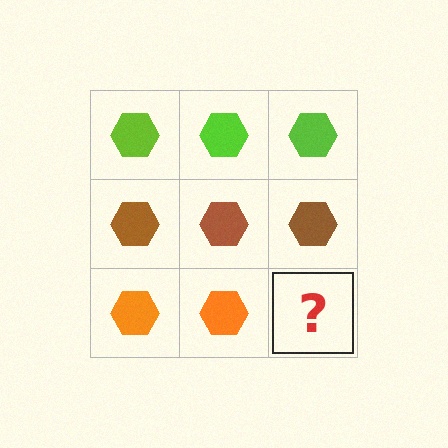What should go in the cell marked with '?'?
The missing cell should contain an orange hexagon.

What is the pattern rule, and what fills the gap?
The rule is that each row has a consistent color. The gap should be filled with an orange hexagon.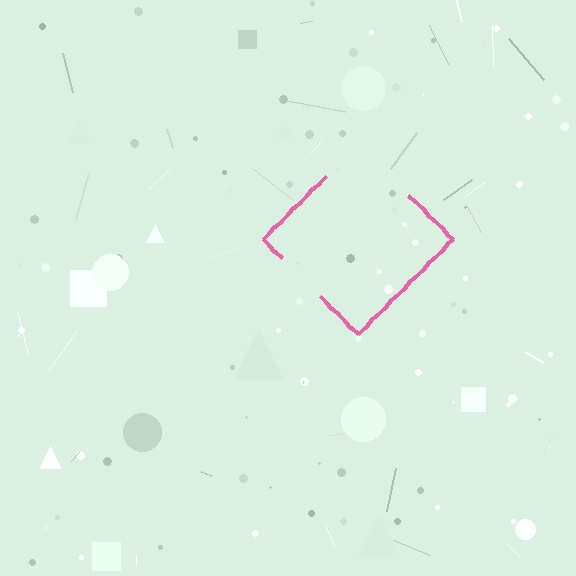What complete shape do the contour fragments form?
The contour fragments form a diamond.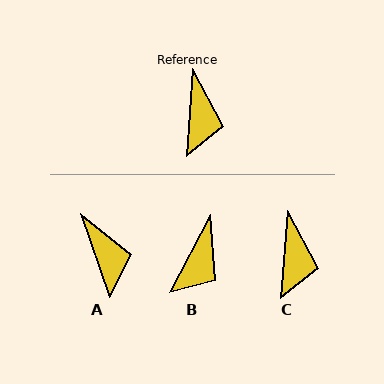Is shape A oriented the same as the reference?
No, it is off by about 23 degrees.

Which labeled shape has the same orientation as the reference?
C.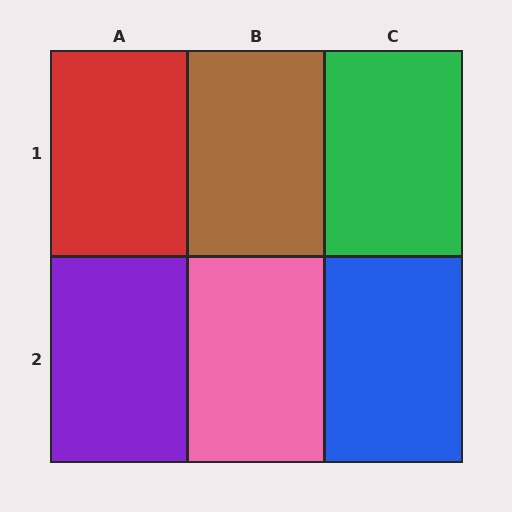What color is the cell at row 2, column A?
Purple.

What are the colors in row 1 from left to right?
Red, brown, green.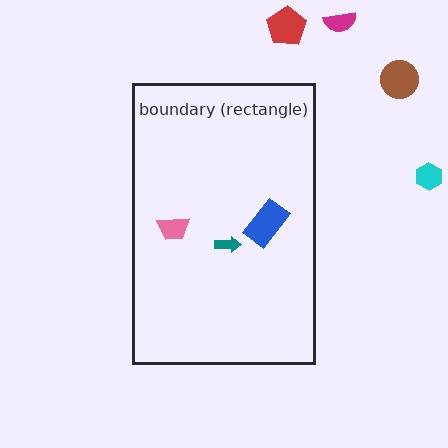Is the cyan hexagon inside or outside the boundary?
Outside.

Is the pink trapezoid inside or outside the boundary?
Inside.